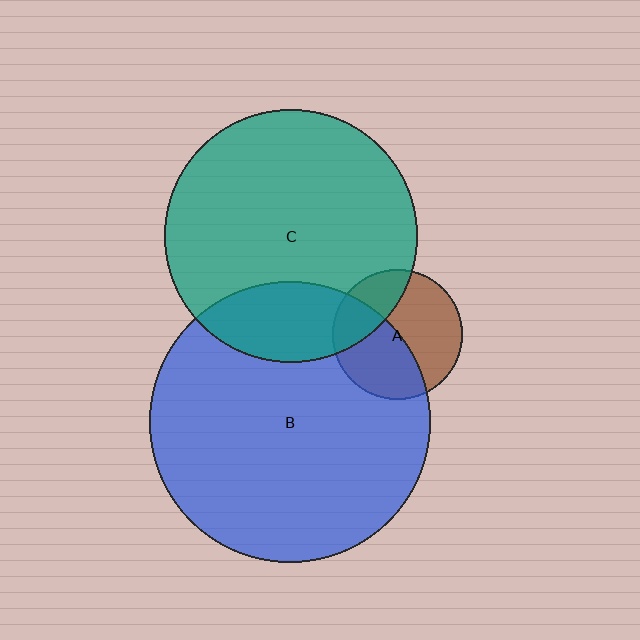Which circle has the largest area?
Circle B (blue).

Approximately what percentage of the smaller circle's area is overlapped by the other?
Approximately 30%.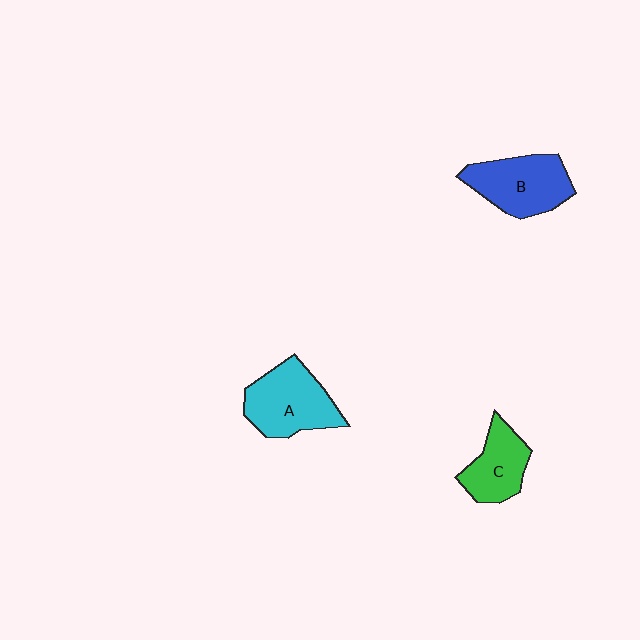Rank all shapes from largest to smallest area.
From largest to smallest: A (cyan), B (blue), C (green).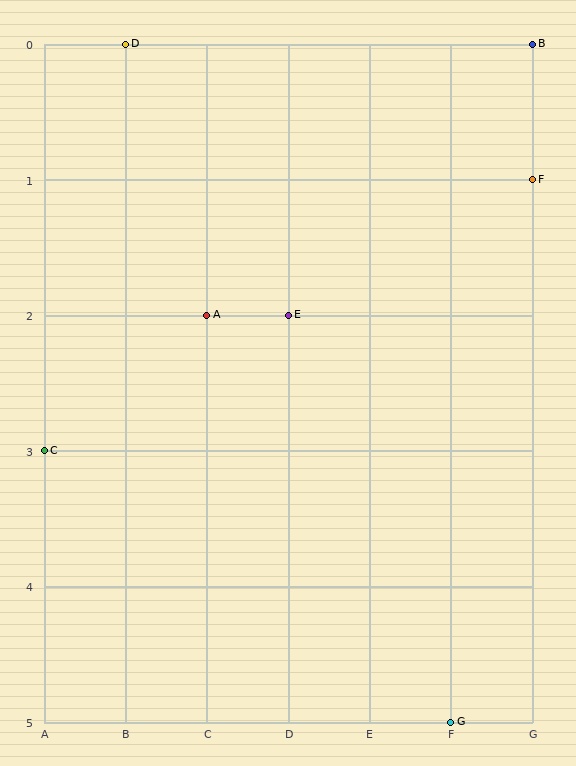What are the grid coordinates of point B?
Point B is at grid coordinates (G, 0).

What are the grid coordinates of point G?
Point G is at grid coordinates (F, 5).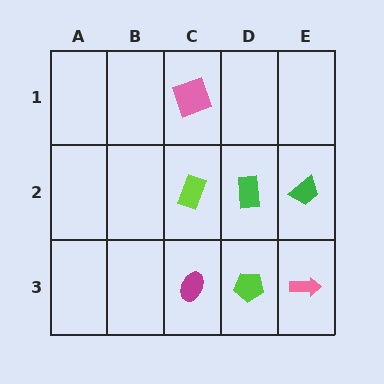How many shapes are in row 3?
3 shapes.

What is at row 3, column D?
A lime pentagon.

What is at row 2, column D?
A green rectangle.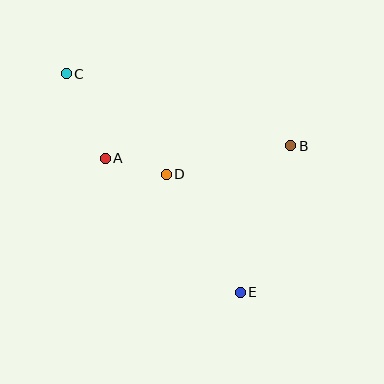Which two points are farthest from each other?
Points C and E are farthest from each other.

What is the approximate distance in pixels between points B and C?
The distance between B and C is approximately 236 pixels.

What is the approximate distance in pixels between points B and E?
The distance between B and E is approximately 155 pixels.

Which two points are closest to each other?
Points A and D are closest to each other.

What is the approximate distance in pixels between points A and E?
The distance between A and E is approximately 190 pixels.